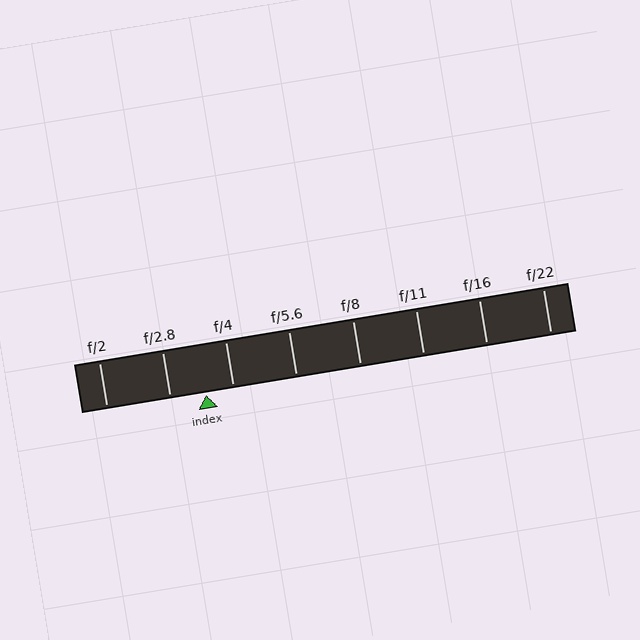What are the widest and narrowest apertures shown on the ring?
The widest aperture shown is f/2 and the narrowest is f/22.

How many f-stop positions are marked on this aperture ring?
There are 8 f-stop positions marked.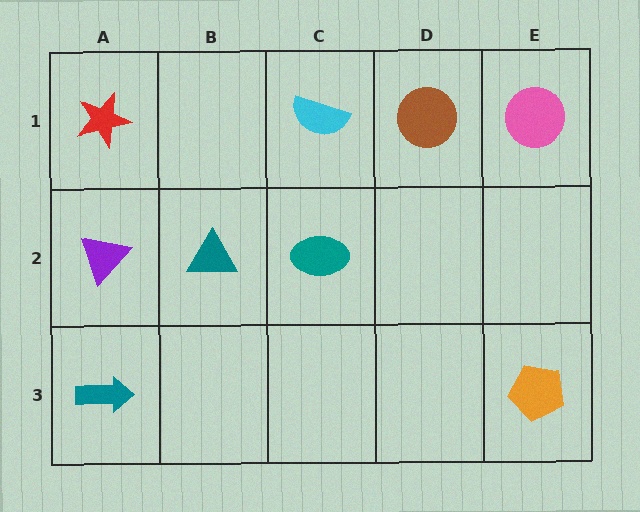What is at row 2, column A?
A purple triangle.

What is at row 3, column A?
A teal arrow.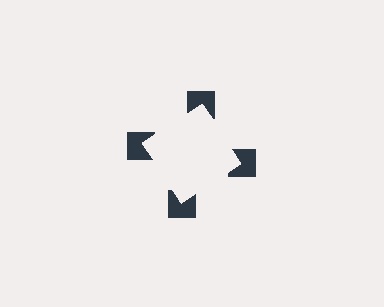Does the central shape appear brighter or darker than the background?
It typically appears slightly brighter than the background, even though no actual brightness change is drawn.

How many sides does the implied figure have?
4 sides.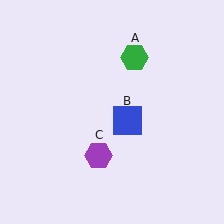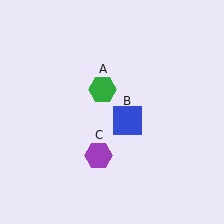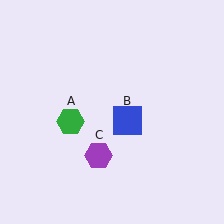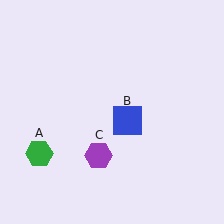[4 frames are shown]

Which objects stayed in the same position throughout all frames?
Blue square (object B) and purple hexagon (object C) remained stationary.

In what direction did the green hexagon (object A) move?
The green hexagon (object A) moved down and to the left.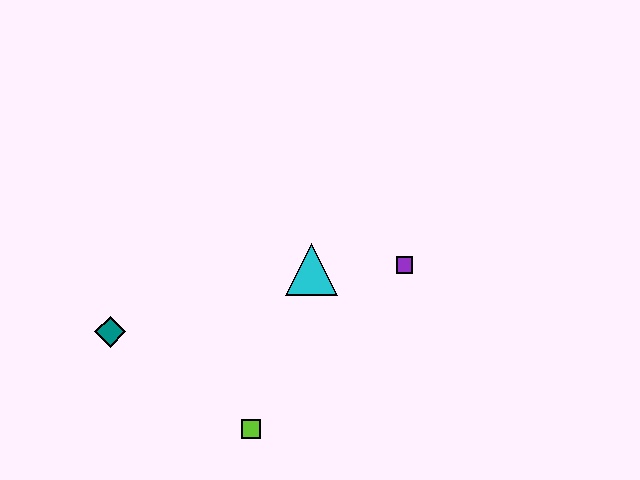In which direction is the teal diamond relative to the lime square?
The teal diamond is to the left of the lime square.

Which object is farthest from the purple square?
The teal diamond is farthest from the purple square.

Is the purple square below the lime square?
No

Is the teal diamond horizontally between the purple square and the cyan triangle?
No